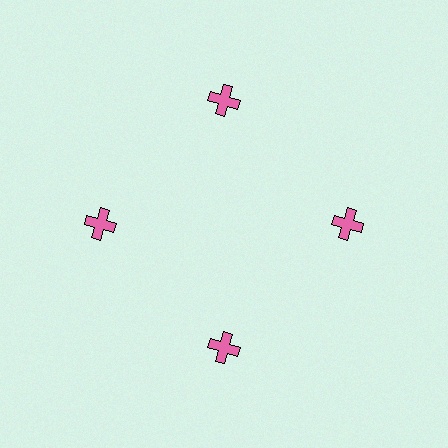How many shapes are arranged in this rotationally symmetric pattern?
There are 4 shapes, arranged in 4 groups of 1.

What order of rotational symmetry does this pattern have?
This pattern has 4-fold rotational symmetry.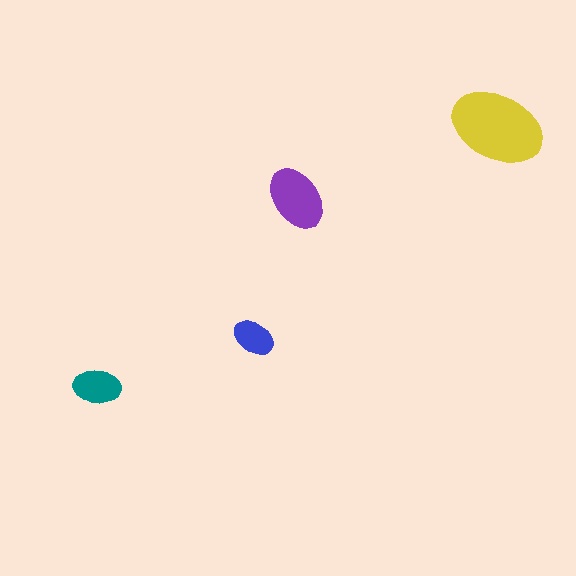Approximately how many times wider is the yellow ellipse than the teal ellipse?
About 2 times wider.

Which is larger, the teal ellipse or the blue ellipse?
The teal one.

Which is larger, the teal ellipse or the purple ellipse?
The purple one.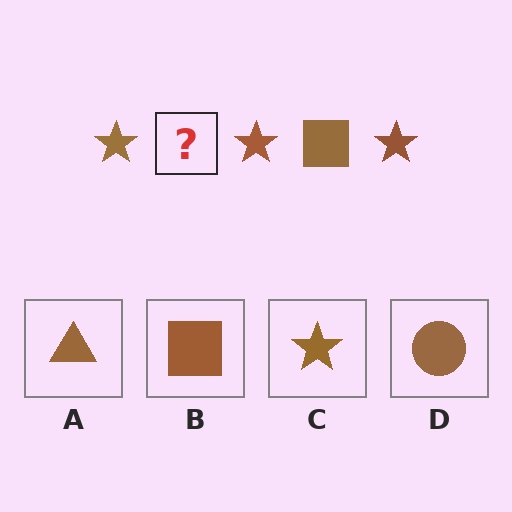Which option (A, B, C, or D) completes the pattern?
B.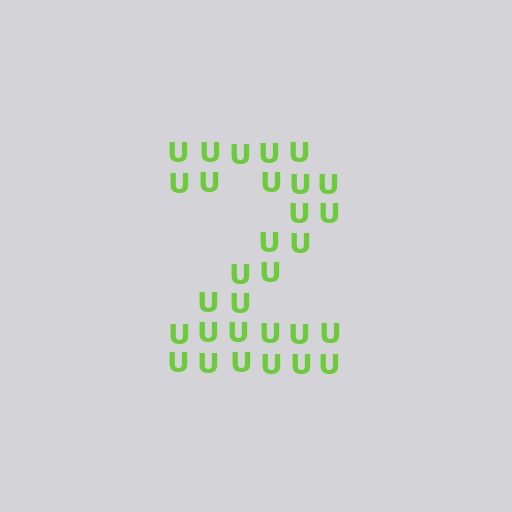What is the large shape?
The large shape is the digit 2.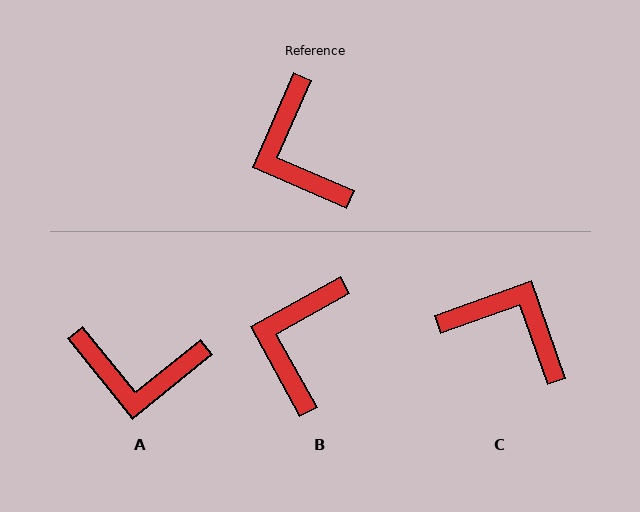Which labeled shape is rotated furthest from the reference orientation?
C, about 137 degrees away.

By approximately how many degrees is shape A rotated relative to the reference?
Approximately 62 degrees counter-clockwise.